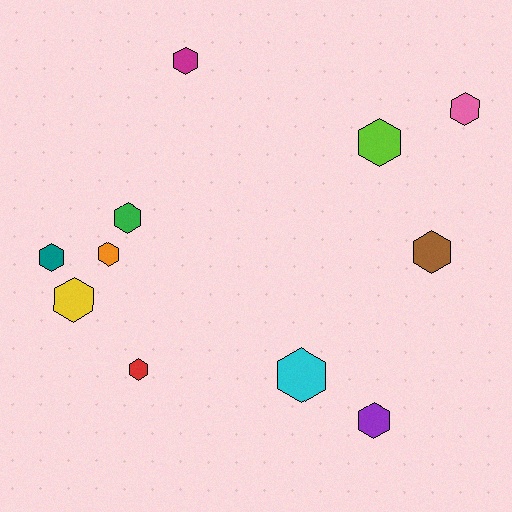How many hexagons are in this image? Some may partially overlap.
There are 11 hexagons.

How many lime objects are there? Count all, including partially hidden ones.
There is 1 lime object.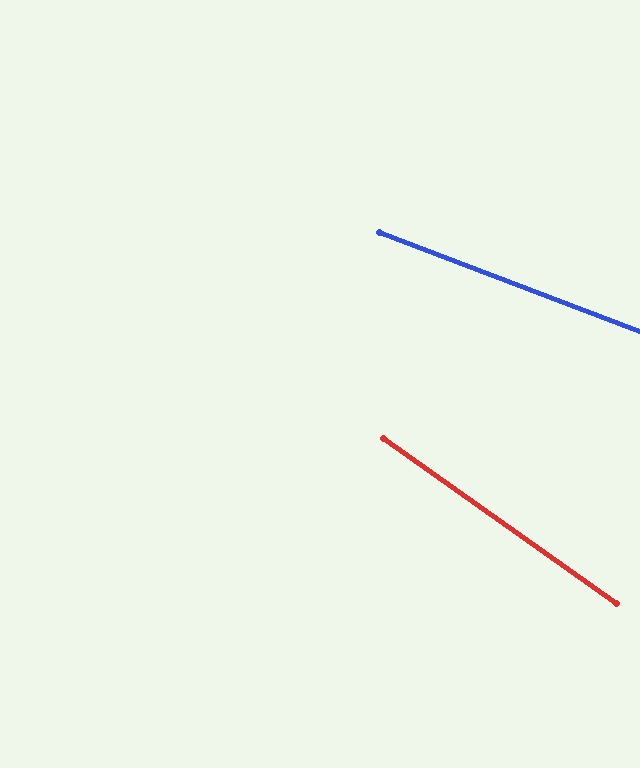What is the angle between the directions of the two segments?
Approximately 15 degrees.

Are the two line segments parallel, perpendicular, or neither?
Neither parallel nor perpendicular — they differ by about 15°.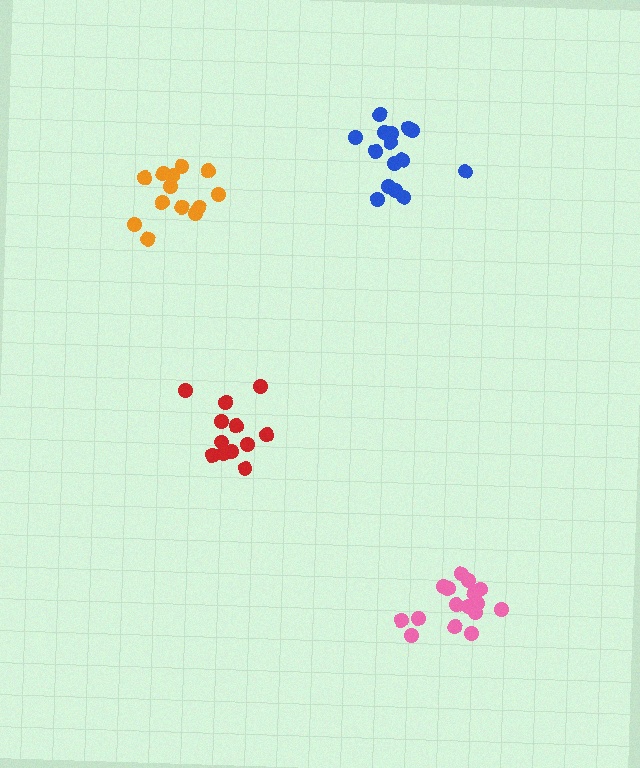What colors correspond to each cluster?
The clusters are colored: pink, blue, red, orange.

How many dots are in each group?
Group 1: 16 dots, Group 2: 15 dots, Group 3: 12 dots, Group 4: 13 dots (56 total).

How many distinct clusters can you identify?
There are 4 distinct clusters.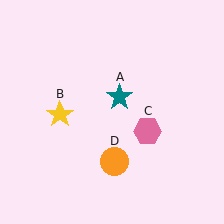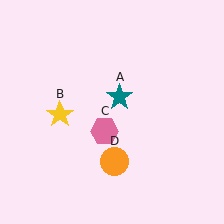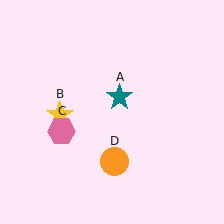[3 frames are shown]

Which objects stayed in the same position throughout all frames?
Teal star (object A) and yellow star (object B) and orange circle (object D) remained stationary.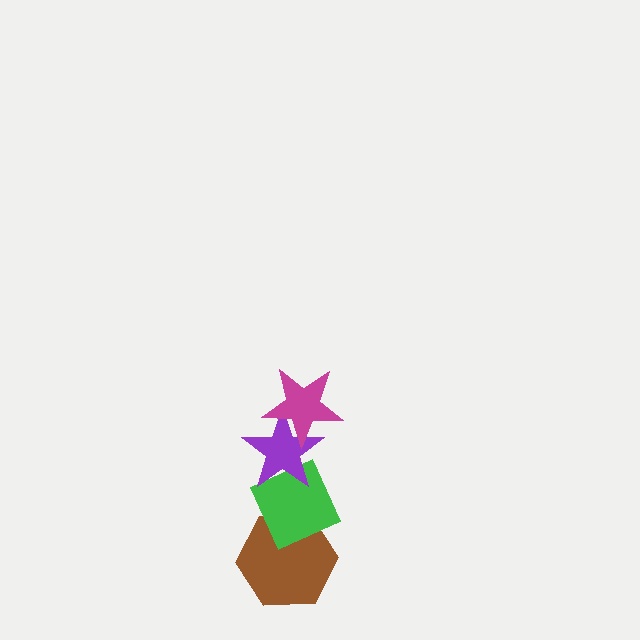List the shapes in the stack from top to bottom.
From top to bottom: the magenta star, the purple star, the green diamond, the brown hexagon.